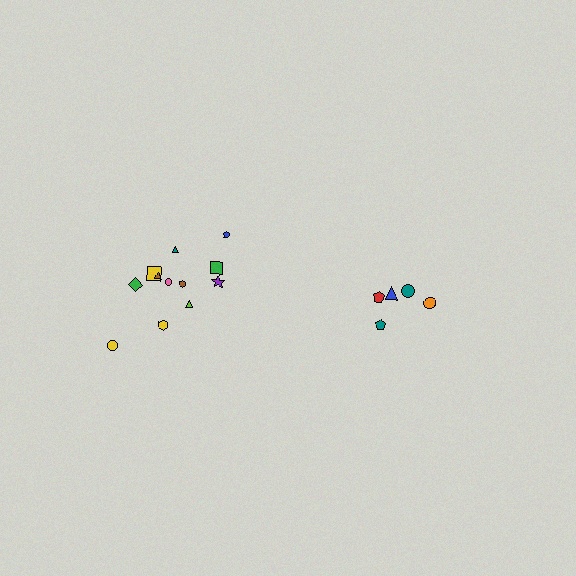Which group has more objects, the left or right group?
The left group.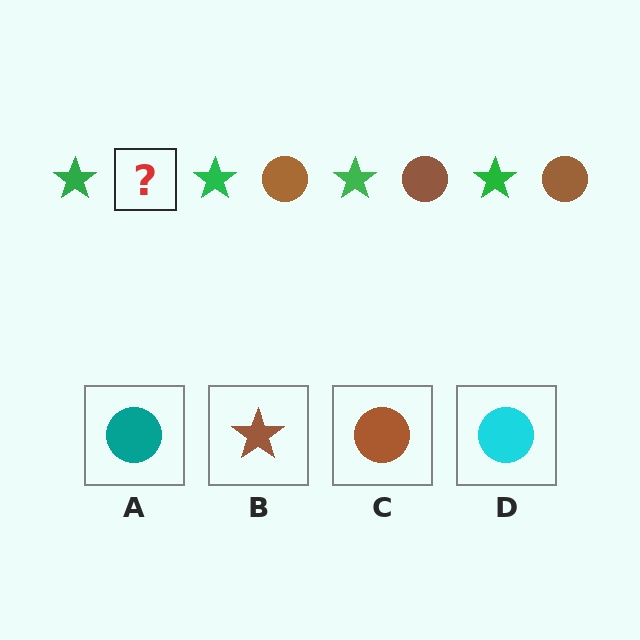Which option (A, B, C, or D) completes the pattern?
C.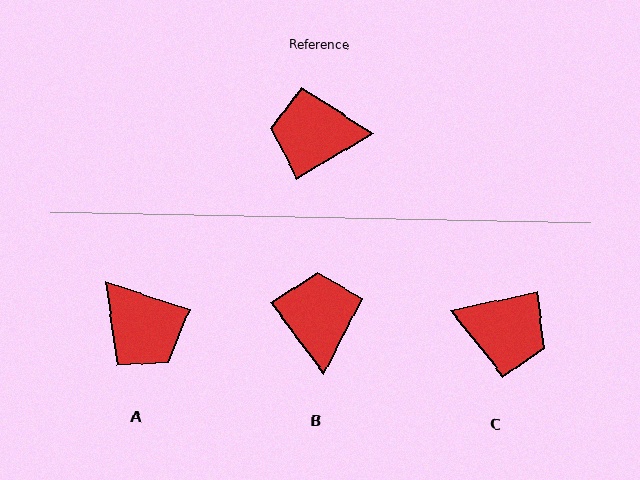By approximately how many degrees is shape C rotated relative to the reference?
Approximately 161 degrees counter-clockwise.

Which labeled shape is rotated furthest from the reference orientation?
C, about 161 degrees away.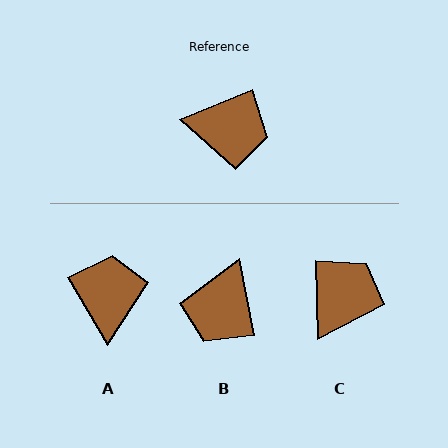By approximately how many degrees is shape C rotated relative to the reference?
Approximately 69 degrees counter-clockwise.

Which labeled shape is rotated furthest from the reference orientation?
B, about 102 degrees away.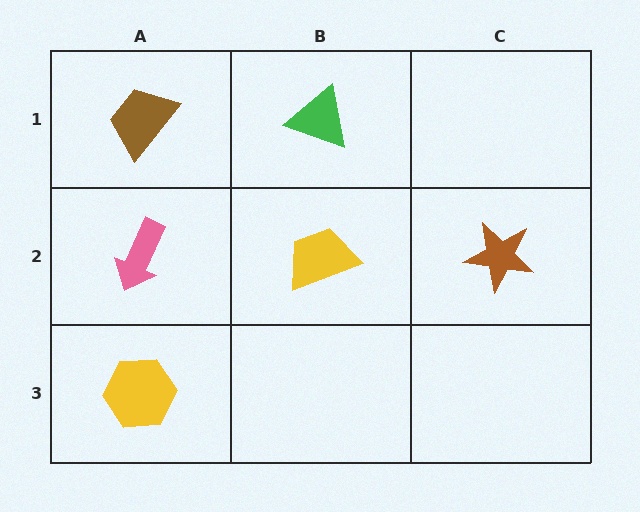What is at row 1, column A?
A brown trapezoid.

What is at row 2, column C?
A brown star.